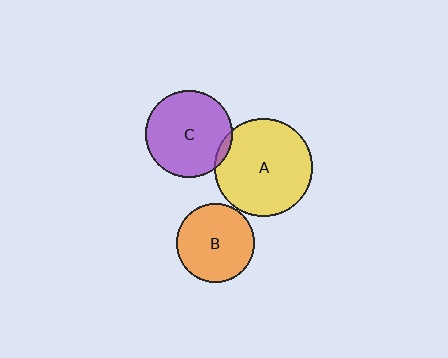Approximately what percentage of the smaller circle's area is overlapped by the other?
Approximately 5%.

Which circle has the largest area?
Circle A (yellow).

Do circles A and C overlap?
Yes.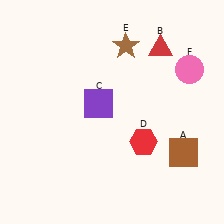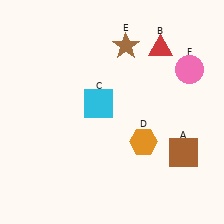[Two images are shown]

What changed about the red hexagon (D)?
In Image 1, D is red. In Image 2, it changed to orange.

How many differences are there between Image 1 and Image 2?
There are 2 differences between the two images.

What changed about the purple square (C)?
In Image 1, C is purple. In Image 2, it changed to cyan.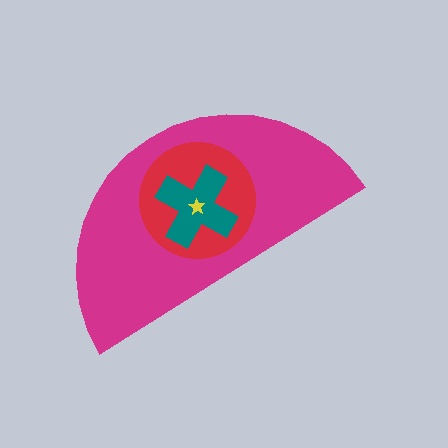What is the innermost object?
The yellow star.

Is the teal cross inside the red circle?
Yes.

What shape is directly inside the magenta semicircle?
The red circle.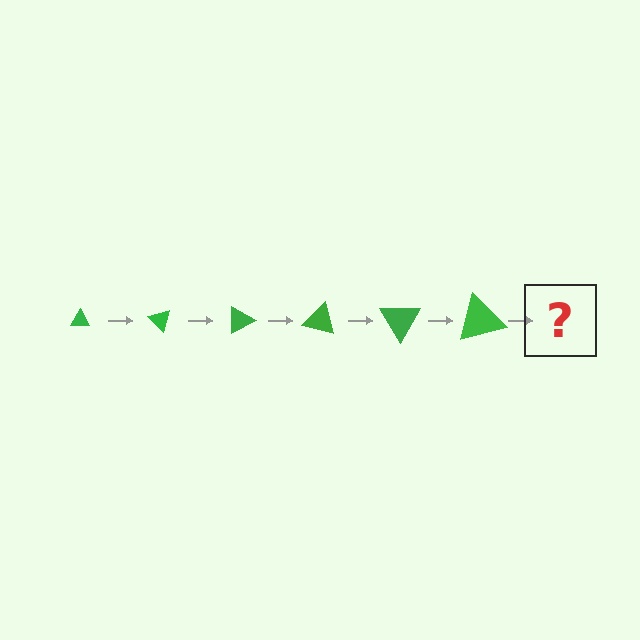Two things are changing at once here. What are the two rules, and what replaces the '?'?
The two rules are that the triangle grows larger each step and it rotates 45 degrees each step. The '?' should be a triangle, larger than the previous one and rotated 270 degrees from the start.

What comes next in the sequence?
The next element should be a triangle, larger than the previous one and rotated 270 degrees from the start.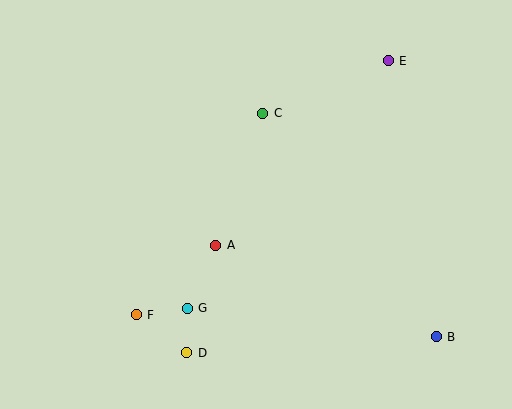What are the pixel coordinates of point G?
Point G is at (187, 308).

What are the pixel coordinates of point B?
Point B is at (436, 337).